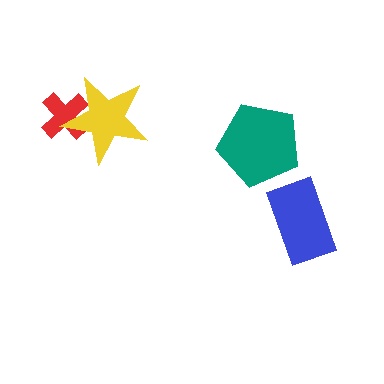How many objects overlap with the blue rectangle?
0 objects overlap with the blue rectangle.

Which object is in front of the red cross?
The yellow star is in front of the red cross.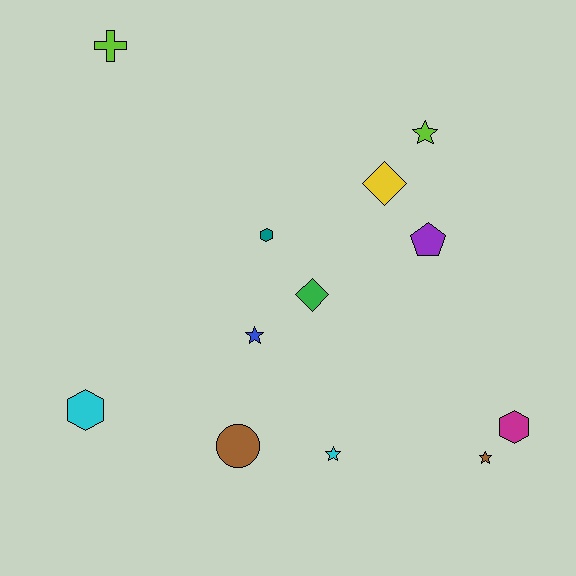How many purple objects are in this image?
There is 1 purple object.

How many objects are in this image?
There are 12 objects.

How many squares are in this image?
There are no squares.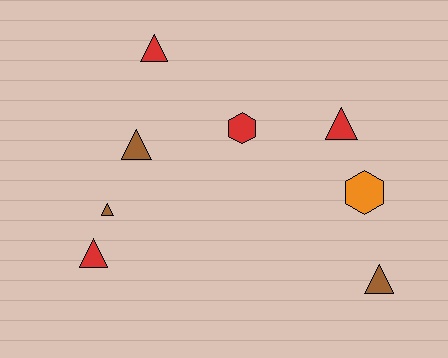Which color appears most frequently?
Red, with 4 objects.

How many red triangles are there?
There are 3 red triangles.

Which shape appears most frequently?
Triangle, with 6 objects.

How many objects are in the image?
There are 8 objects.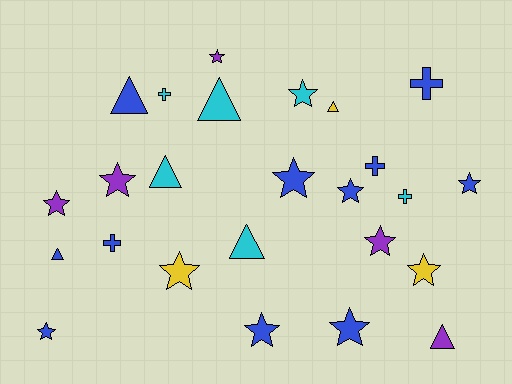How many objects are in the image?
There are 25 objects.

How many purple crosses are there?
There are no purple crosses.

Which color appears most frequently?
Blue, with 11 objects.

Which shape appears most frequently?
Star, with 13 objects.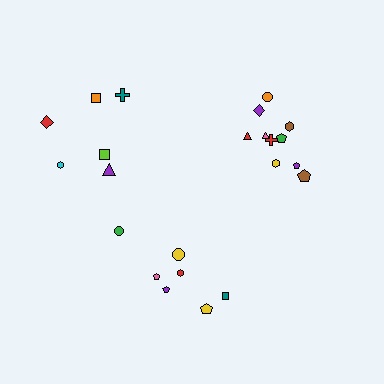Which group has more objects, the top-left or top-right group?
The top-right group.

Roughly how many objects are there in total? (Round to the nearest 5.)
Roughly 25 objects in total.